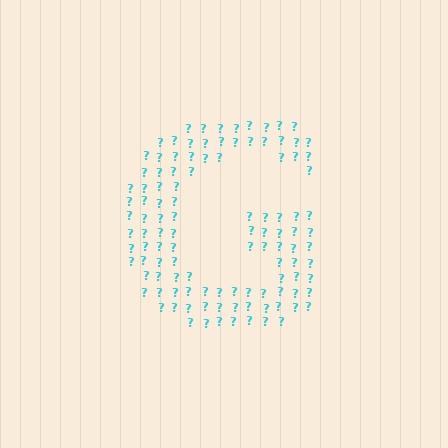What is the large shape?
The large shape is the letter G.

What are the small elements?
The small elements are question marks.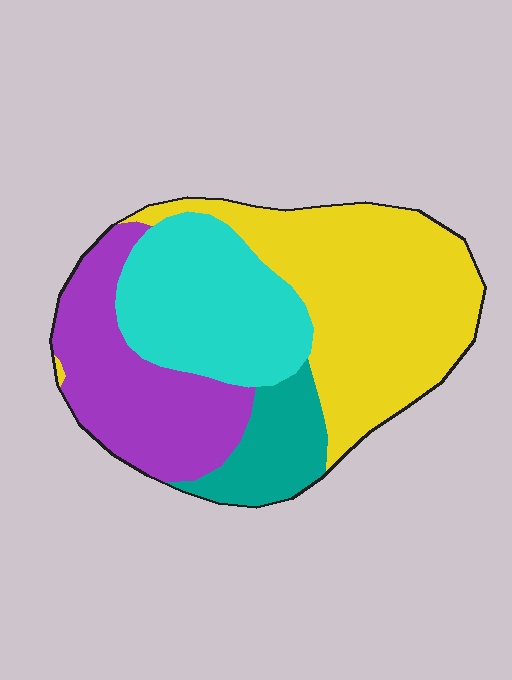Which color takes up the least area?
Teal, at roughly 10%.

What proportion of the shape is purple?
Purple takes up about one quarter (1/4) of the shape.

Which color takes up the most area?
Yellow, at roughly 40%.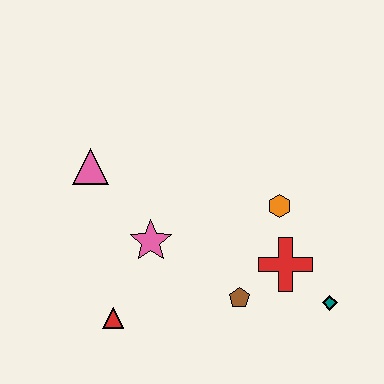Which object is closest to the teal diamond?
The red cross is closest to the teal diamond.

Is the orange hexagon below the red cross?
No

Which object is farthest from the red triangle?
The teal diamond is farthest from the red triangle.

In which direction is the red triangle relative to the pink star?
The red triangle is below the pink star.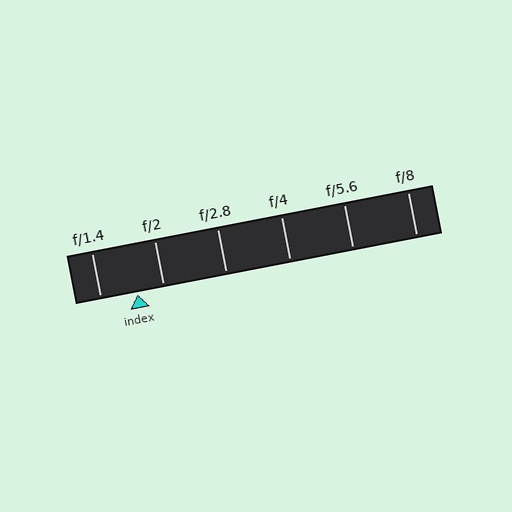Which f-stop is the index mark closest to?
The index mark is closest to f/2.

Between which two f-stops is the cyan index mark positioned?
The index mark is between f/1.4 and f/2.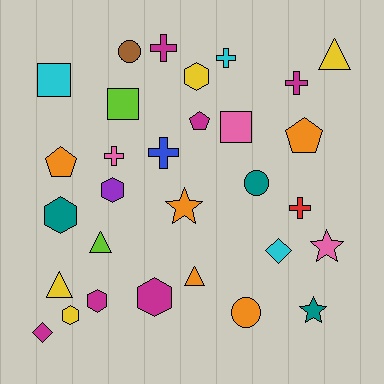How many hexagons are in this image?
There are 6 hexagons.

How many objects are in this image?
There are 30 objects.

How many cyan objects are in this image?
There are 3 cyan objects.